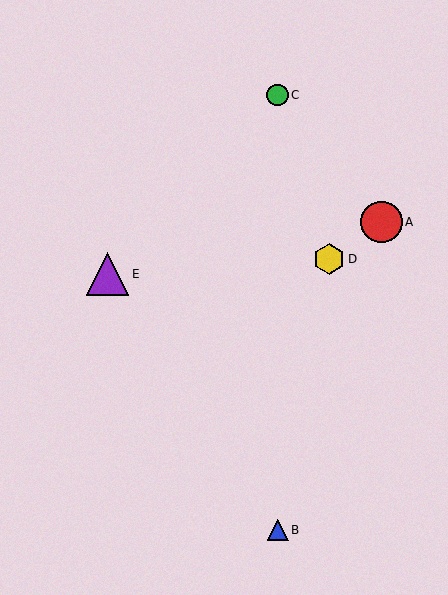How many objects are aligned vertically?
2 objects (B, C) are aligned vertically.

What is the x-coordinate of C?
Object C is at x≈278.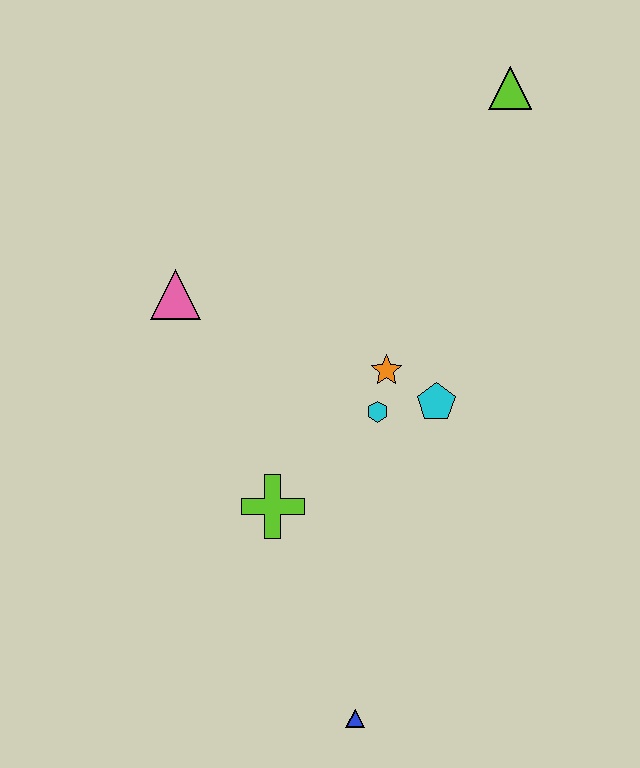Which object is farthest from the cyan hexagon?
The lime triangle is farthest from the cyan hexagon.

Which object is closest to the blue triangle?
The lime cross is closest to the blue triangle.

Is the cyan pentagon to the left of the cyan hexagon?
No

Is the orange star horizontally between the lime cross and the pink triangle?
No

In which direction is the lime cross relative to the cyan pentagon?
The lime cross is to the left of the cyan pentagon.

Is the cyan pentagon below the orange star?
Yes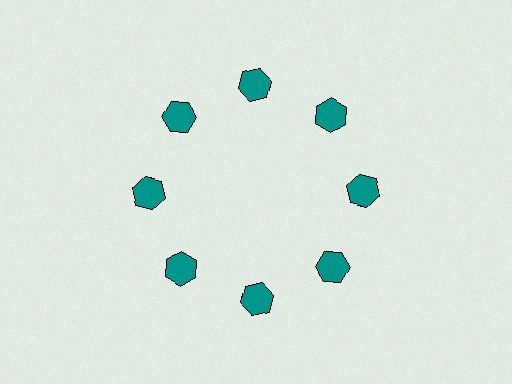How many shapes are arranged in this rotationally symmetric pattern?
There are 8 shapes, arranged in 8 groups of 1.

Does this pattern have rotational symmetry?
Yes, this pattern has 8-fold rotational symmetry. It looks the same after rotating 45 degrees around the center.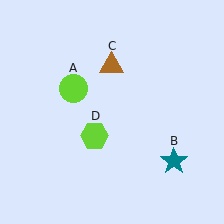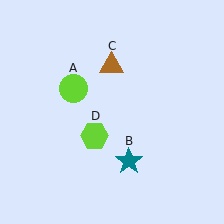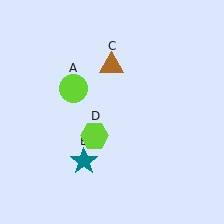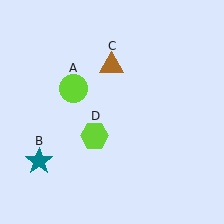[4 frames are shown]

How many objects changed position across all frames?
1 object changed position: teal star (object B).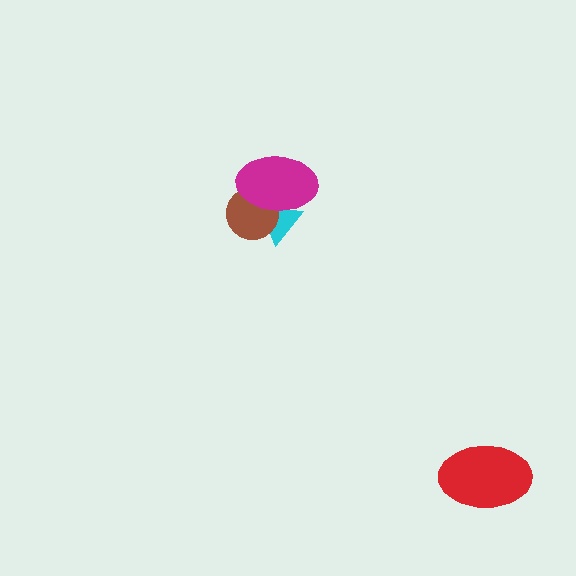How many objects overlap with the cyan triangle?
2 objects overlap with the cyan triangle.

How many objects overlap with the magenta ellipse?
2 objects overlap with the magenta ellipse.